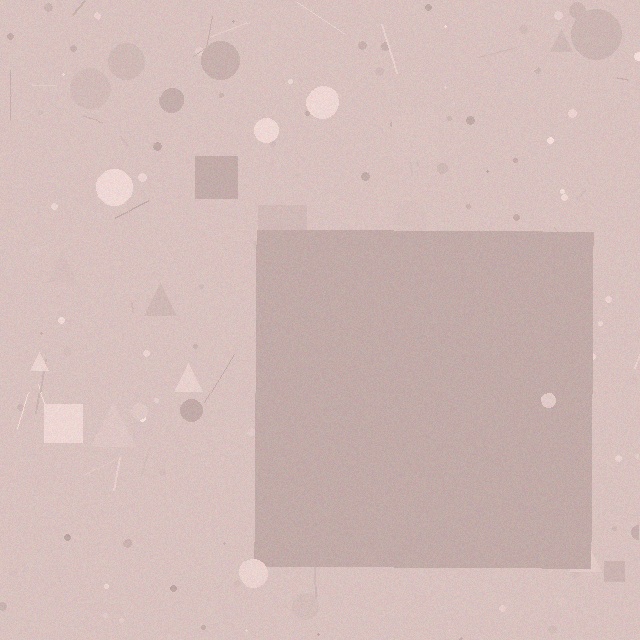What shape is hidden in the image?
A square is hidden in the image.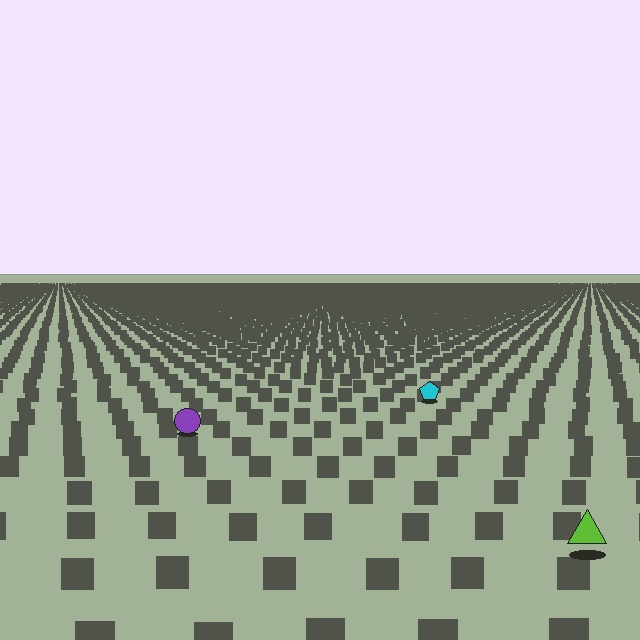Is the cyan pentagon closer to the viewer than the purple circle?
No. The purple circle is closer — you can tell from the texture gradient: the ground texture is coarser near it.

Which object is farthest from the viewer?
The cyan pentagon is farthest from the viewer. It appears smaller and the ground texture around it is denser.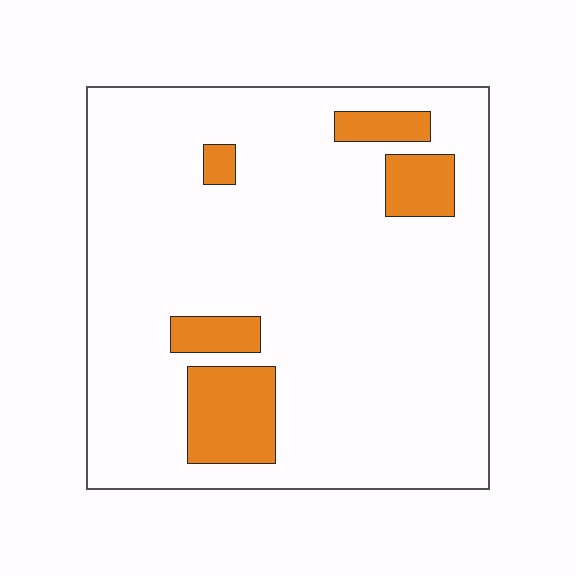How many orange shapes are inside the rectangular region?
5.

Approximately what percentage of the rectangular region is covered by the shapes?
Approximately 15%.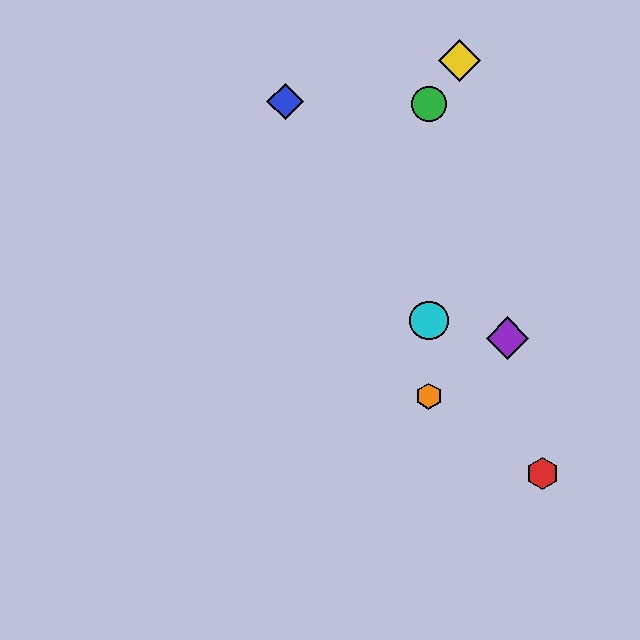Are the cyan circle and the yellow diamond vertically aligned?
No, the cyan circle is at x≈429 and the yellow diamond is at x≈460.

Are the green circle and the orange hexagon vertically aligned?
Yes, both are at x≈429.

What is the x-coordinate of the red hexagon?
The red hexagon is at x≈543.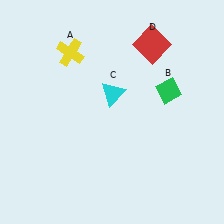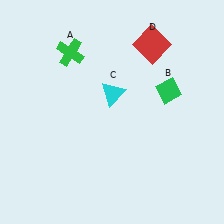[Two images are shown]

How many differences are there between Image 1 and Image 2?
There is 1 difference between the two images.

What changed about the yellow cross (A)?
In Image 1, A is yellow. In Image 2, it changed to green.